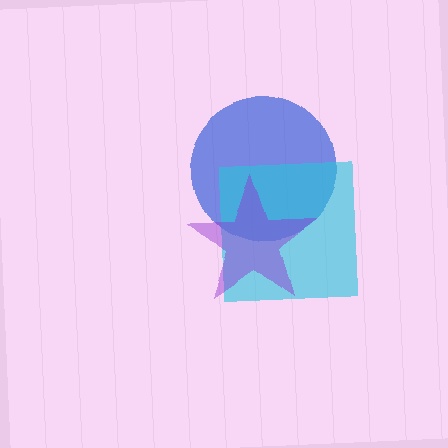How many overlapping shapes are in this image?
There are 3 overlapping shapes in the image.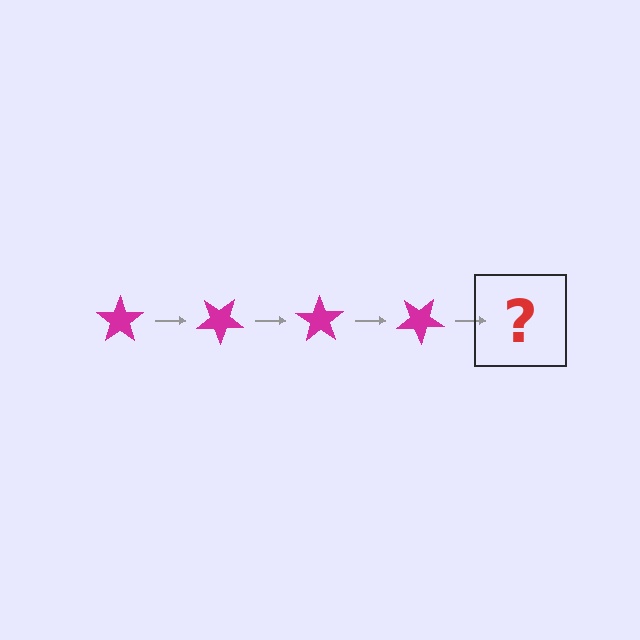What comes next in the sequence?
The next element should be a magenta star rotated 140 degrees.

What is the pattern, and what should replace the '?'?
The pattern is that the star rotates 35 degrees each step. The '?' should be a magenta star rotated 140 degrees.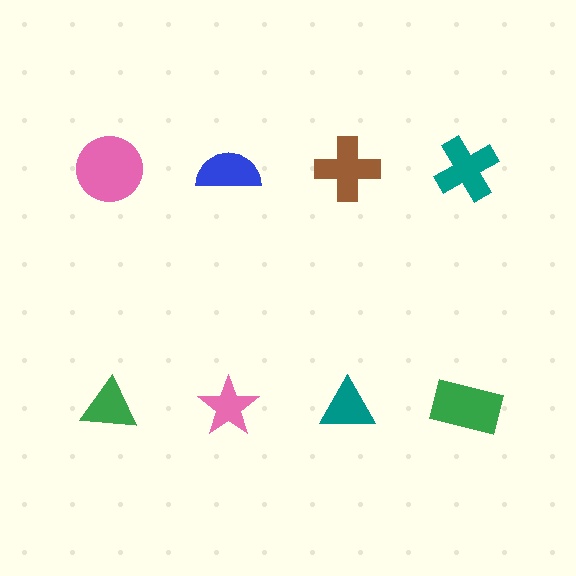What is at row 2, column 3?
A teal triangle.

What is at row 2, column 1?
A green triangle.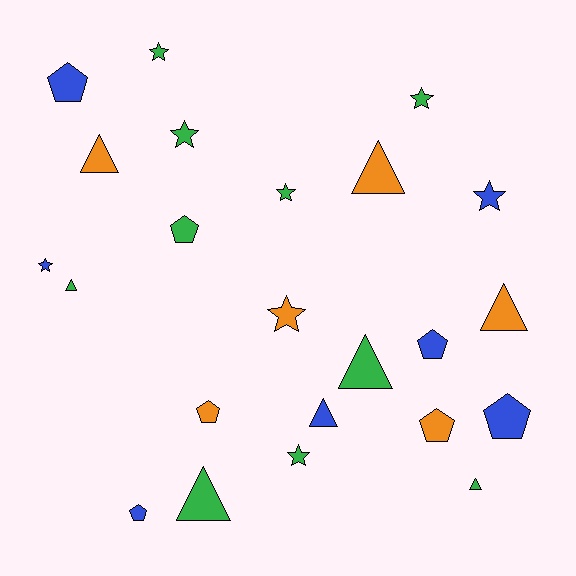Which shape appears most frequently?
Star, with 8 objects.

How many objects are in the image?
There are 23 objects.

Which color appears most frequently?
Green, with 10 objects.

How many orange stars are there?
There is 1 orange star.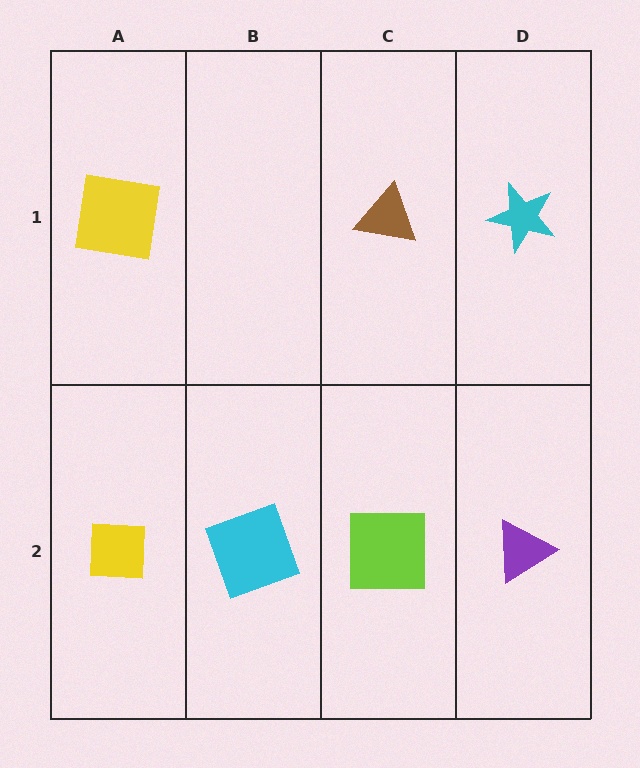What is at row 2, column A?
A yellow square.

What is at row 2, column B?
A cyan square.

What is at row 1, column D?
A cyan star.